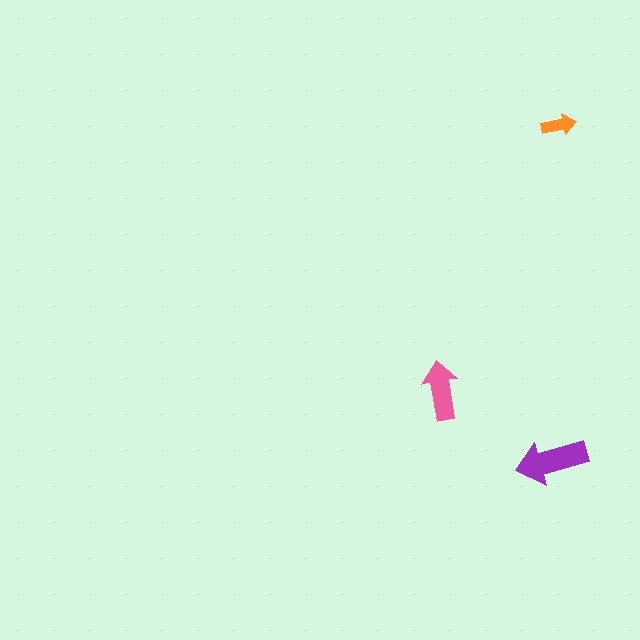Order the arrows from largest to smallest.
the purple one, the pink one, the orange one.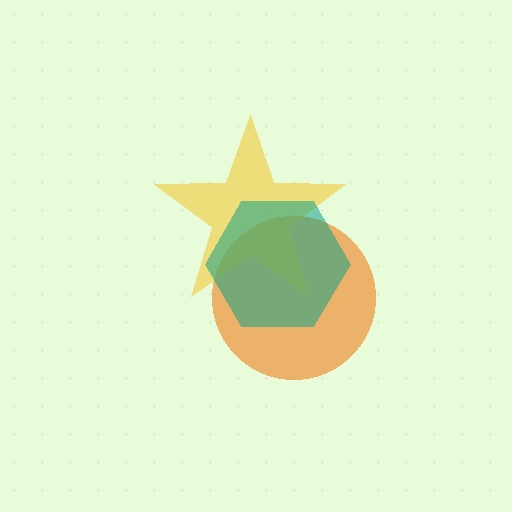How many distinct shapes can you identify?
There are 3 distinct shapes: an orange circle, a yellow star, a teal hexagon.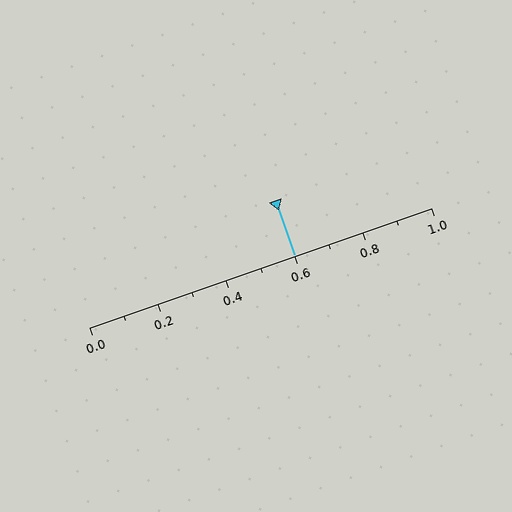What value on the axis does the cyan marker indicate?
The marker indicates approximately 0.6.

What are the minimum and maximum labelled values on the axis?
The axis runs from 0.0 to 1.0.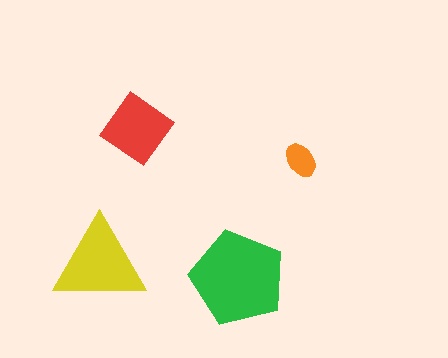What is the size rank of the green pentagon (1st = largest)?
1st.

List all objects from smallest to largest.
The orange ellipse, the red diamond, the yellow triangle, the green pentagon.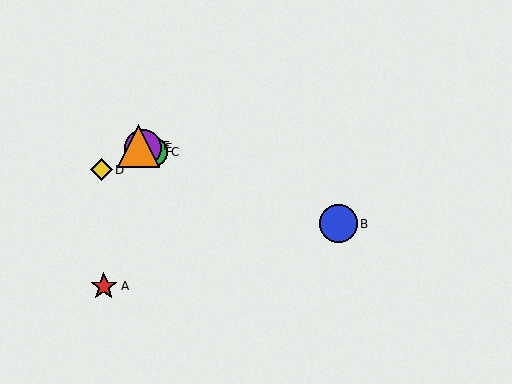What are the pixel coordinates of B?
Object B is at (338, 224).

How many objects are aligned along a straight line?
4 objects (B, C, E, F) are aligned along a straight line.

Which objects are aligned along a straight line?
Objects B, C, E, F are aligned along a straight line.